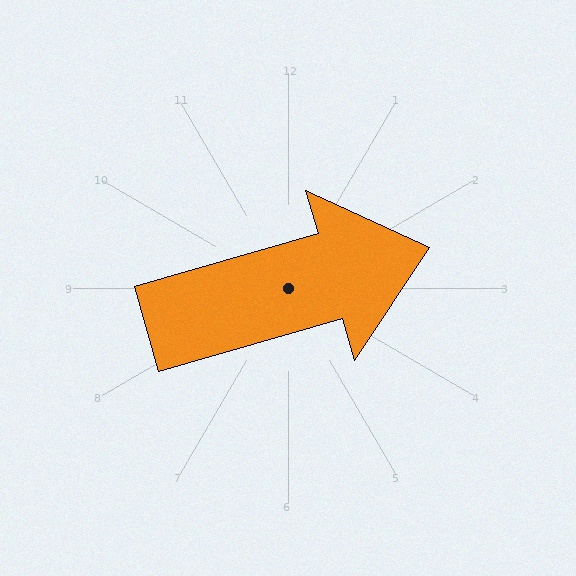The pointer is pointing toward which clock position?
Roughly 2 o'clock.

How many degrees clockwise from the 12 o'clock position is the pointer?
Approximately 74 degrees.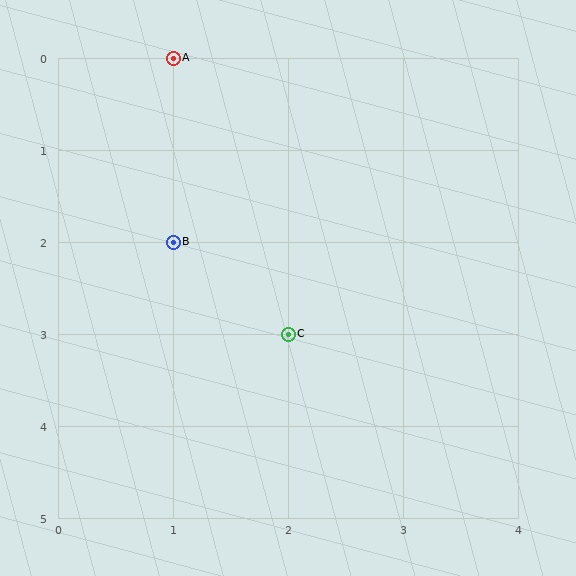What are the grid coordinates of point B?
Point B is at grid coordinates (1, 2).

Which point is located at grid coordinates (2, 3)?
Point C is at (2, 3).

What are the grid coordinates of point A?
Point A is at grid coordinates (1, 0).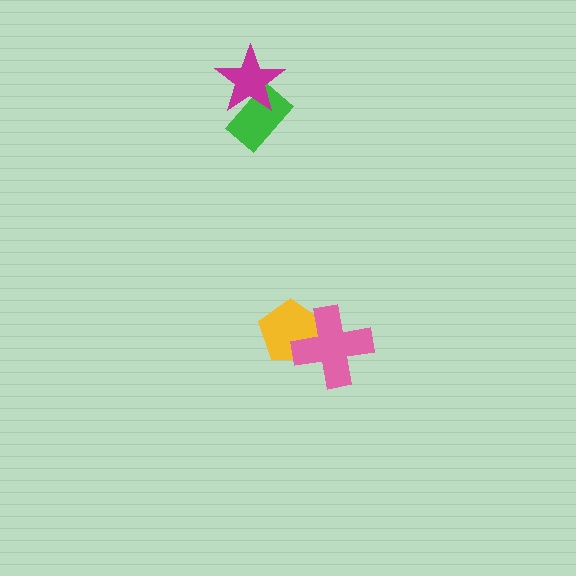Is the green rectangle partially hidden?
Yes, it is partially covered by another shape.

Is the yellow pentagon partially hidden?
Yes, it is partially covered by another shape.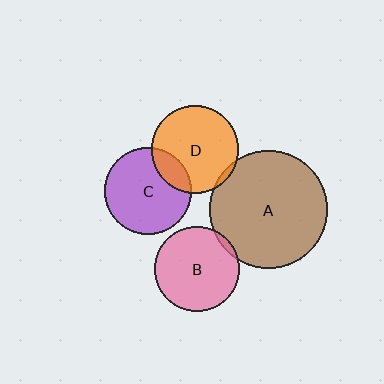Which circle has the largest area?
Circle A (brown).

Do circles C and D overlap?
Yes.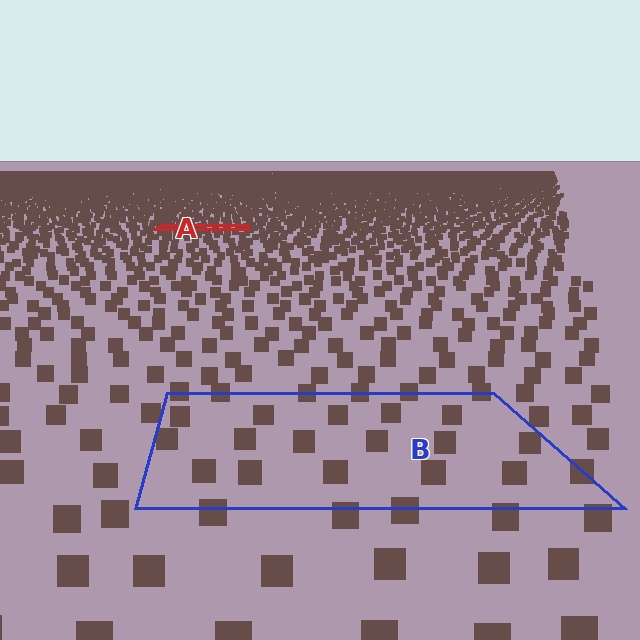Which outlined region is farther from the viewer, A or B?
Region A is farther from the viewer — the texture elements inside it appear smaller and more densely packed.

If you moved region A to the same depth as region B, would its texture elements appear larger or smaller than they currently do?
They would appear larger. At a closer depth, the same texture elements are projected at a bigger on-screen size.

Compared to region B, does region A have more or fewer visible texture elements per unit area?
Region A has more texture elements per unit area — they are packed more densely because it is farther away.